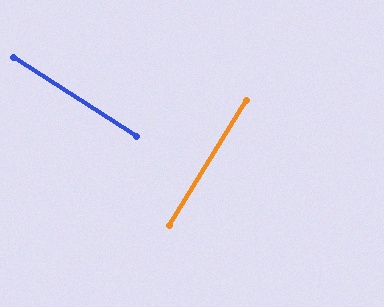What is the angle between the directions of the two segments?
Approximately 89 degrees.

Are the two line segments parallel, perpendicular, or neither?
Perpendicular — they meet at approximately 89°.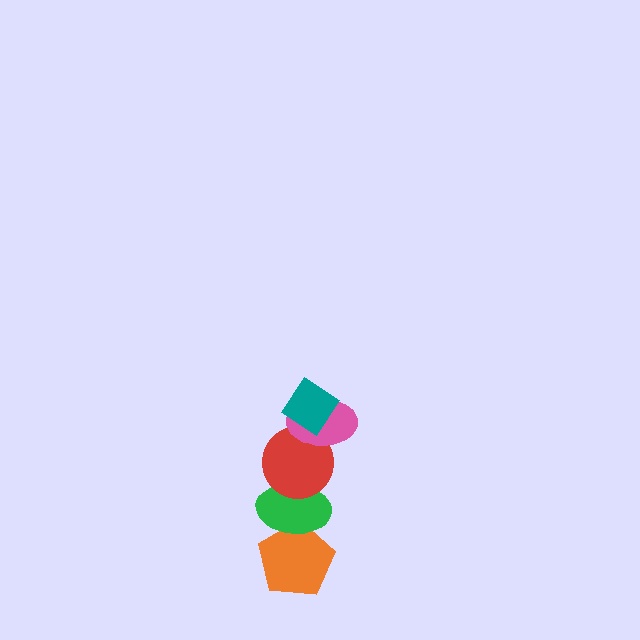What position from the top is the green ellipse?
The green ellipse is 4th from the top.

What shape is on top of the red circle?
The pink ellipse is on top of the red circle.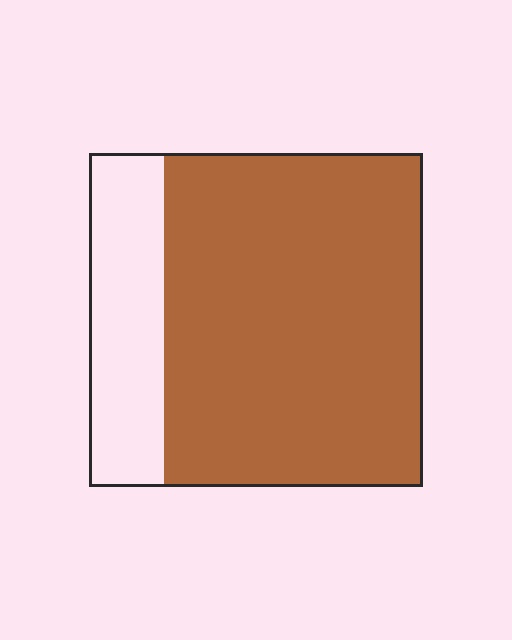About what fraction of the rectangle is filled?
About four fifths (4/5).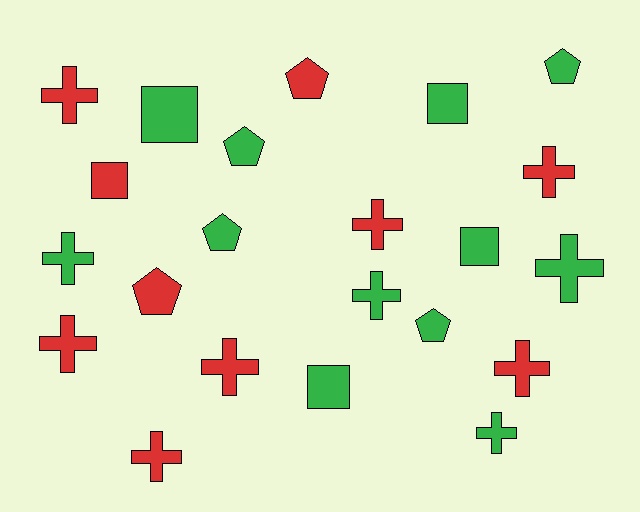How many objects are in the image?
There are 22 objects.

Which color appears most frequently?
Green, with 12 objects.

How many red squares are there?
There is 1 red square.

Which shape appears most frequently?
Cross, with 11 objects.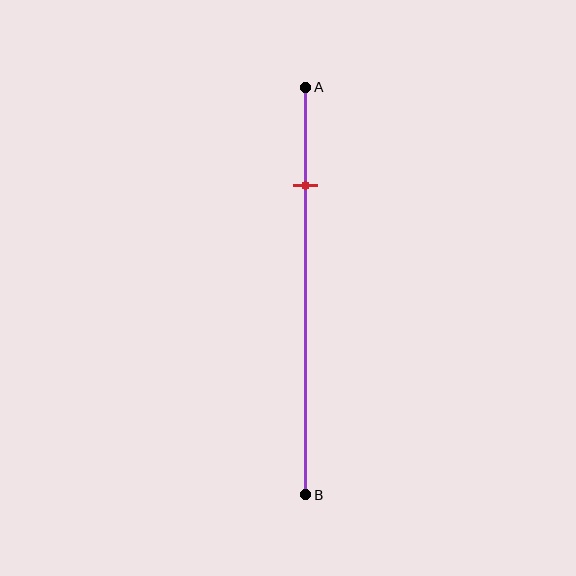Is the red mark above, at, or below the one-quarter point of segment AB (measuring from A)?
The red mark is approximately at the one-quarter point of segment AB.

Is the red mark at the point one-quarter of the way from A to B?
Yes, the mark is approximately at the one-quarter point.